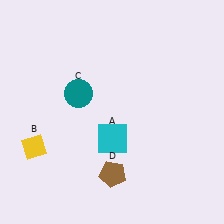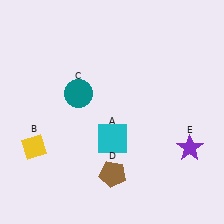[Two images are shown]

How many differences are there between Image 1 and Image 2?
There is 1 difference between the two images.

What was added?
A purple star (E) was added in Image 2.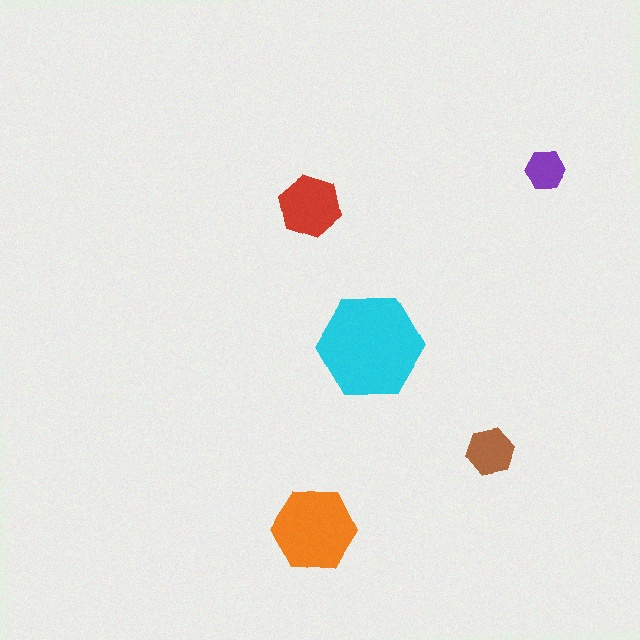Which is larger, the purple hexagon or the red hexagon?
The red one.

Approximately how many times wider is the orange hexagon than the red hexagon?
About 1.5 times wider.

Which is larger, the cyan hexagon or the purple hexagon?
The cyan one.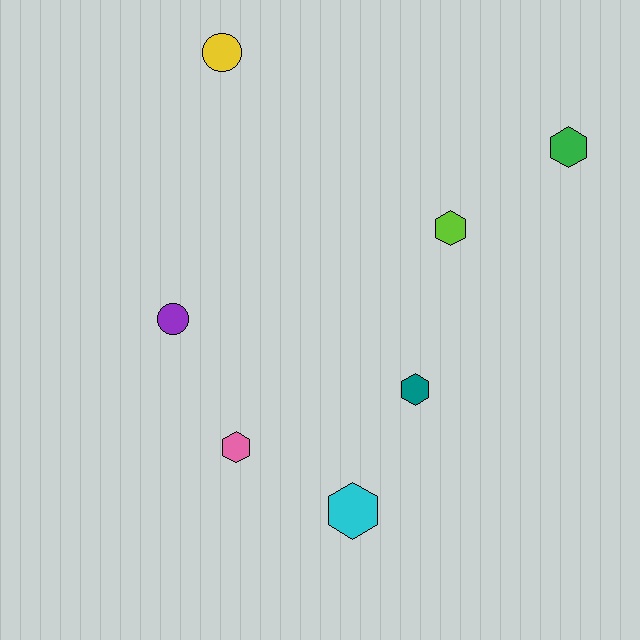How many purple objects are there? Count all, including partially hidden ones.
There is 1 purple object.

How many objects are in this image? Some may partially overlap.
There are 7 objects.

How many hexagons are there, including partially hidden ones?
There are 5 hexagons.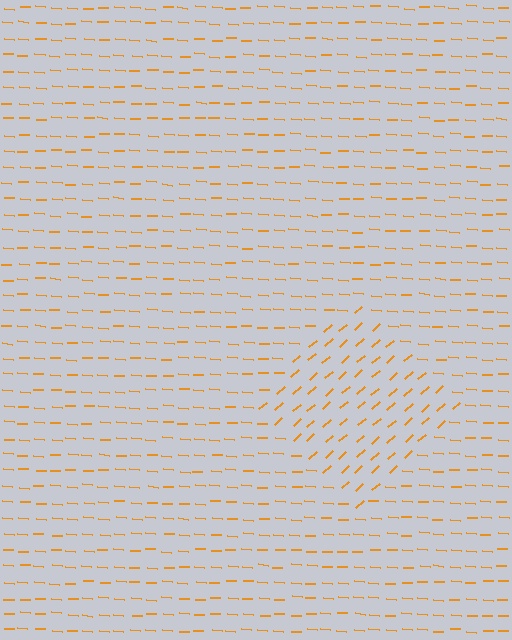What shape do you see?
I see a diamond.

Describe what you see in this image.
The image is filled with small orange line segments. A diamond region in the image has lines oriented differently from the surrounding lines, creating a visible texture boundary.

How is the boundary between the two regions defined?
The boundary is defined purely by a change in line orientation (approximately 45 degrees difference). All lines are the same color and thickness.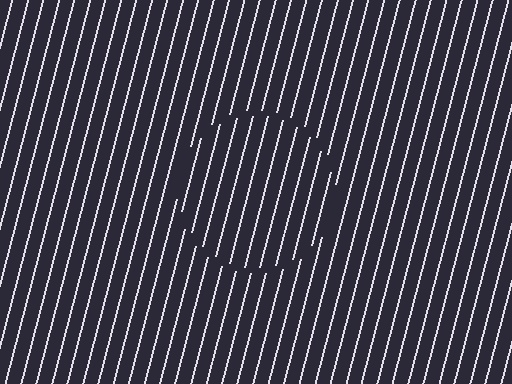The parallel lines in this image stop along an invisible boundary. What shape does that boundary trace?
An illusory circle. The interior of the shape contains the same grating, shifted by half a period — the contour is defined by the phase discontinuity where line-ends from the inner and outer gratings abut.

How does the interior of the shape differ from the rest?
The interior of the shape contains the same grating, shifted by half a period — the contour is defined by the phase discontinuity where line-ends from the inner and outer gratings abut.